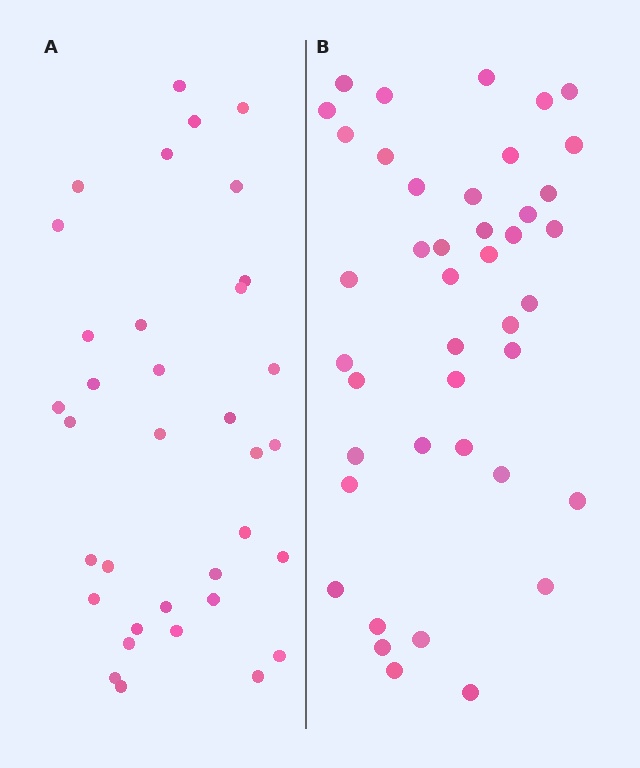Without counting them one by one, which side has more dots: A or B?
Region B (the right region) has more dots.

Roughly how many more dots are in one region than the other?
Region B has roughly 8 or so more dots than region A.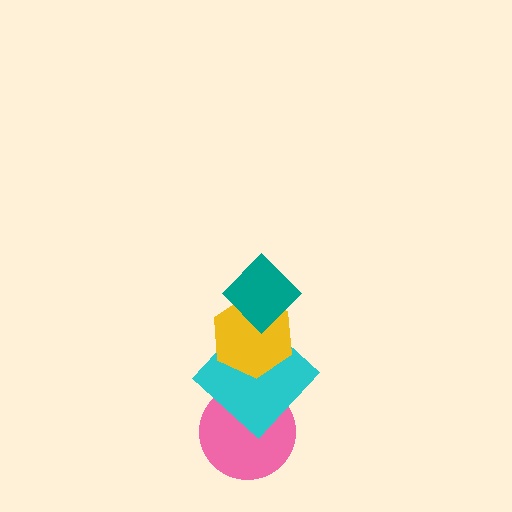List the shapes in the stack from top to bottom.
From top to bottom: the teal diamond, the yellow hexagon, the cyan diamond, the pink circle.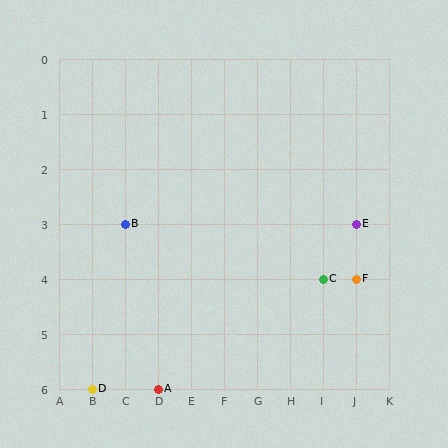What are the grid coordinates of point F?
Point F is at grid coordinates (J, 4).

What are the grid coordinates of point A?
Point A is at grid coordinates (D, 6).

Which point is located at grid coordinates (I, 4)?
Point C is at (I, 4).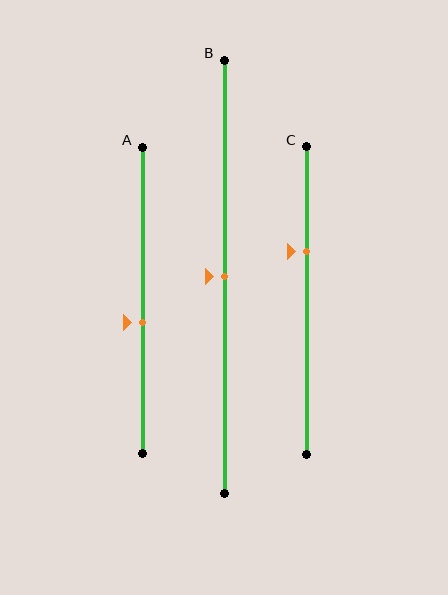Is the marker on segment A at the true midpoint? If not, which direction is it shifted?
No, the marker on segment A is shifted downward by about 7% of the segment length.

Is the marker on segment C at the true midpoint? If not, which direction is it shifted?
No, the marker on segment C is shifted upward by about 16% of the segment length.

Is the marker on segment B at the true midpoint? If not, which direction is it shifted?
Yes, the marker on segment B is at the true midpoint.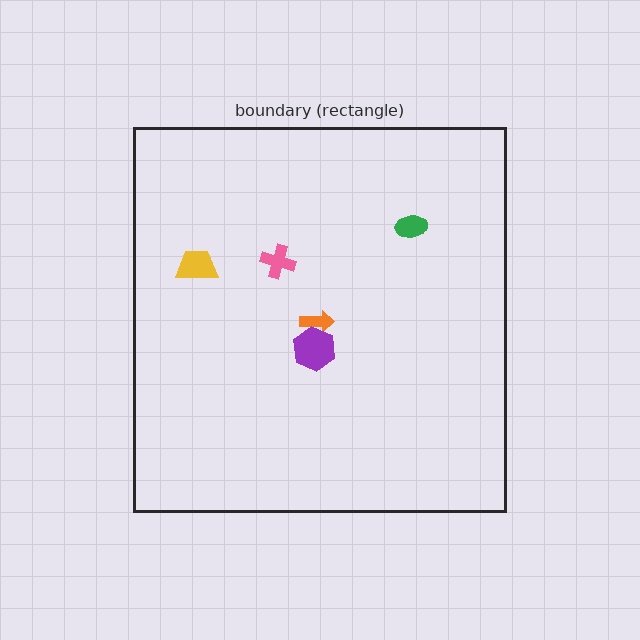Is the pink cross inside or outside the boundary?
Inside.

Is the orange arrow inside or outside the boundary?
Inside.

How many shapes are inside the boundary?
5 inside, 0 outside.